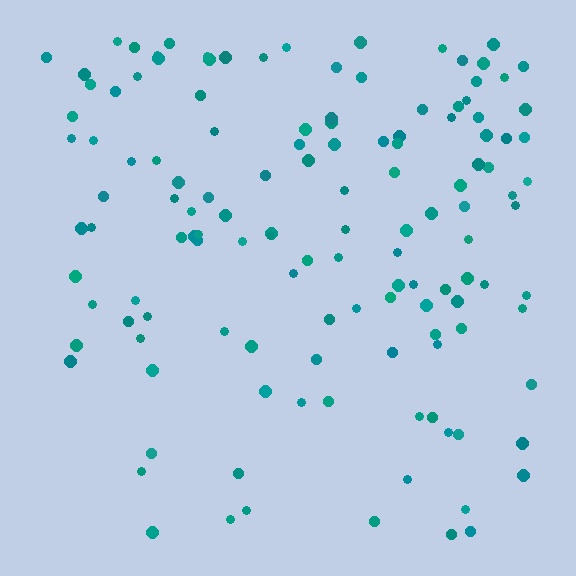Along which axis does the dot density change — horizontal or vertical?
Vertical.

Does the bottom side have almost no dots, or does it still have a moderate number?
Still a moderate number, just noticeably fewer than the top.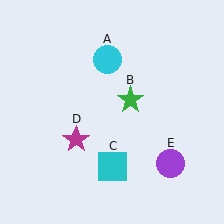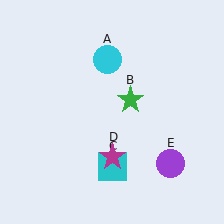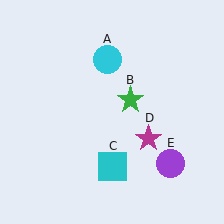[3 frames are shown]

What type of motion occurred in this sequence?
The magenta star (object D) rotated counterclockwise around the center of the scene.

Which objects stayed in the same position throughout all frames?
Cyan circle (object A) and green star (object B) and cyan square (object C) and purple circle (object E) remained stationary.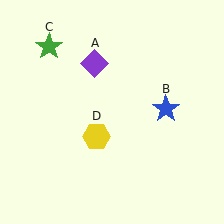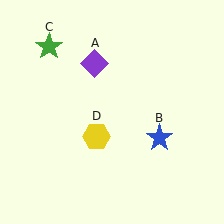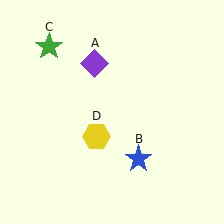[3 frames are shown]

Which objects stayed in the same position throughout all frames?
Purple diamond (object A) and green star (object C) and yellow hexagon (object D) remained stationary.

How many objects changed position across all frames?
1 object changed position: blue star (object B).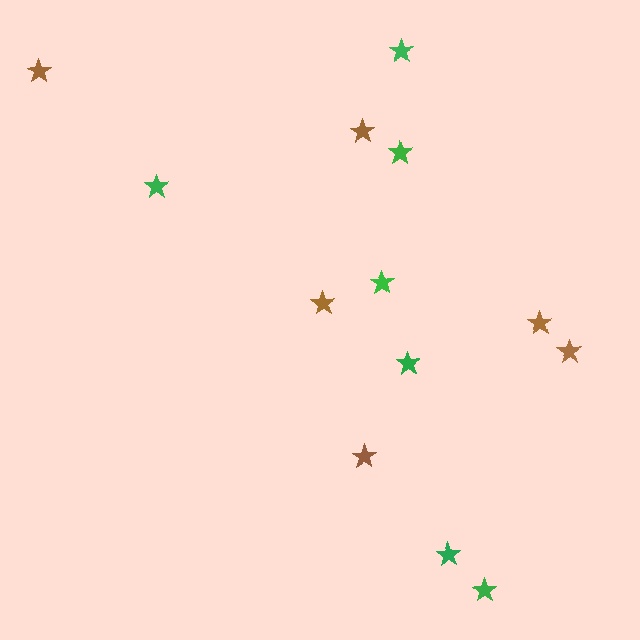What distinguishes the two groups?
There are 2 groups: one group of green stars (7) and one group of brown stars (6).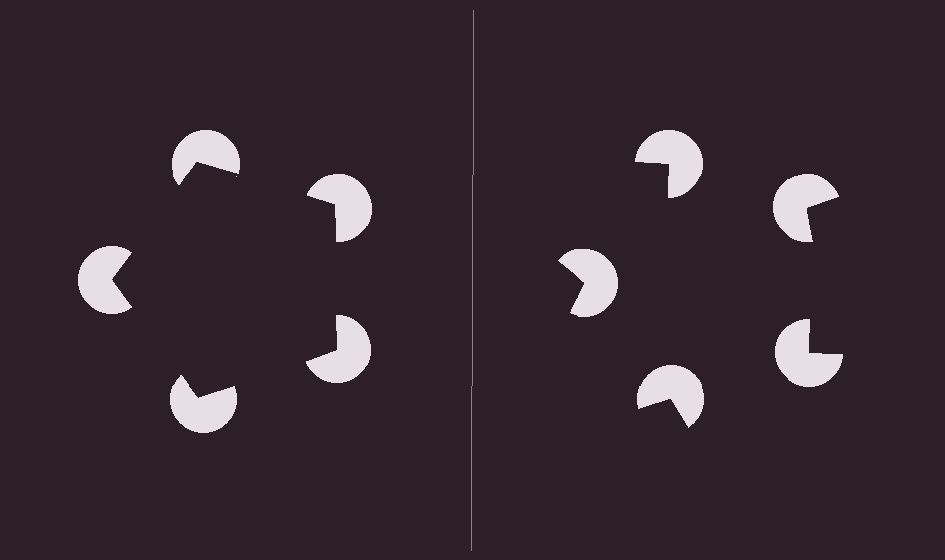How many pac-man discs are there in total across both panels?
10 — 5 on each side.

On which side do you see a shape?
An illusory pentagon appears on the left side. On the right side the wedge cuts are rotated, so no coherent shape forms.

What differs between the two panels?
The pac-man discs are positioned identically on both sides; only the wedge orientations differ. On the left they align to a pentagon; on the right they are misaligned.